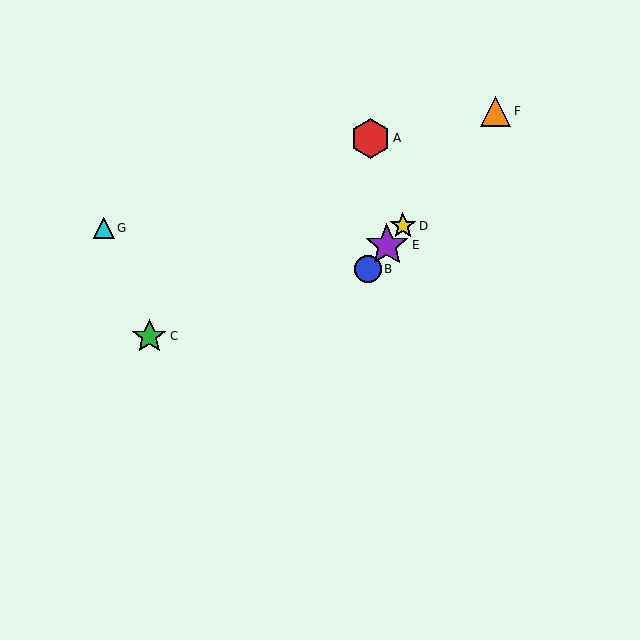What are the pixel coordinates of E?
Object E is at (387, 245).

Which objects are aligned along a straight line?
Objects B, D, E, F are aligned along a straight line.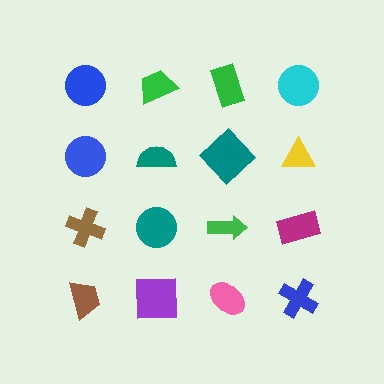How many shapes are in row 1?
4 shapes.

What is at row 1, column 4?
A cyan circle.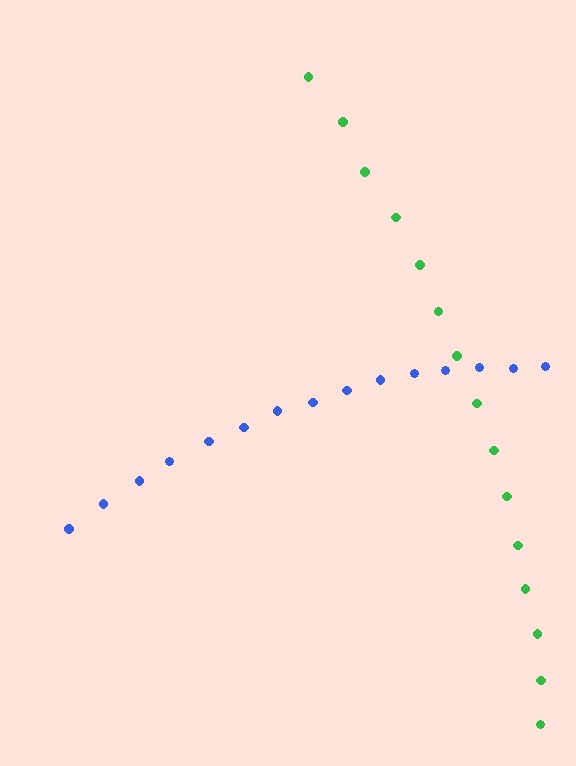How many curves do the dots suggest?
There are 2 distinct paths.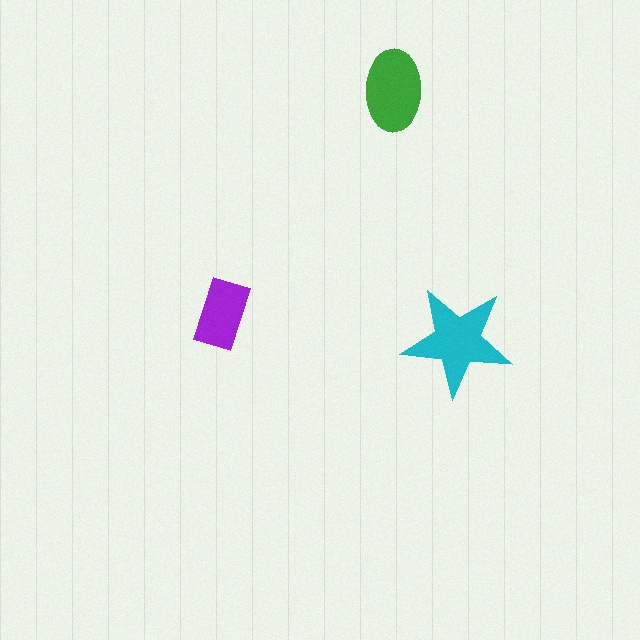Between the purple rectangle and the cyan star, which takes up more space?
The cyan star.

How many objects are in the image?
There are 3 objects in the image.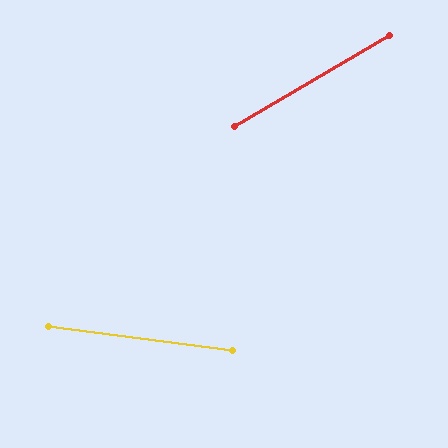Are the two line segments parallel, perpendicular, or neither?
Neither parallel nor perpendicular — they differ by about 38°.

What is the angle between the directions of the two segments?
Approximately 38 degrees.